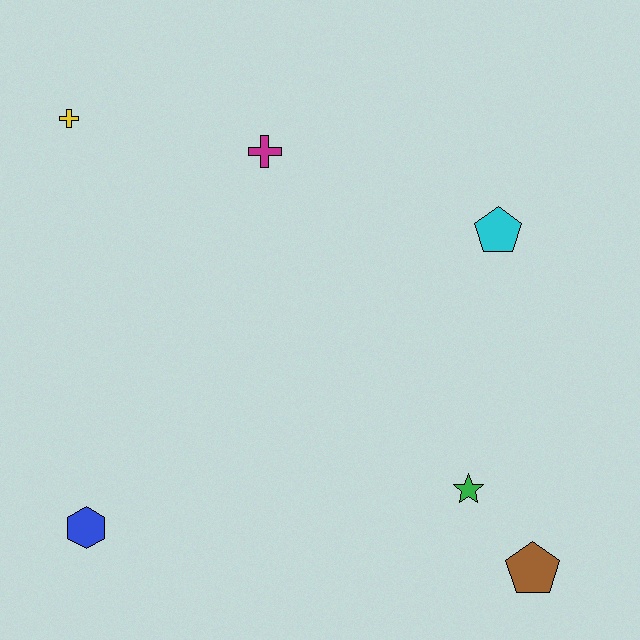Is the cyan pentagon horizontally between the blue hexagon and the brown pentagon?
Yes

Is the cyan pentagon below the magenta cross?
Yes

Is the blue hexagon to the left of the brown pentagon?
Yes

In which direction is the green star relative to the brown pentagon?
The green star is above the brown pentagon.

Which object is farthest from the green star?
The yellow cross is farthest from the green star.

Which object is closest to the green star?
The brown pentagon is closest to the green star.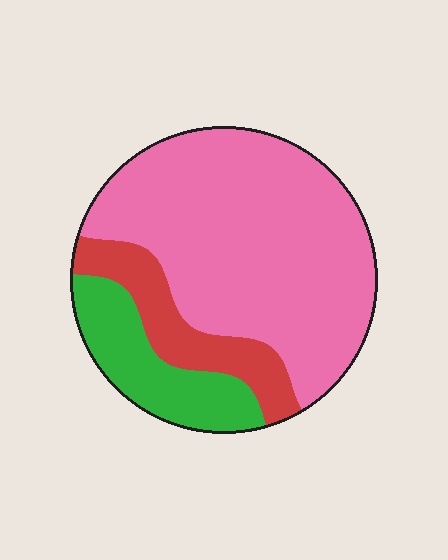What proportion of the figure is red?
Red covers about 15% of the figure.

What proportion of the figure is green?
Green takes up about one sixth (1/6) of the figure.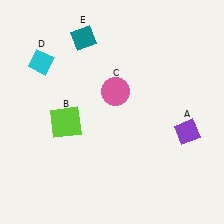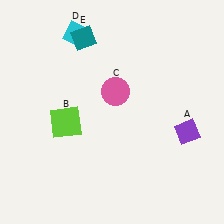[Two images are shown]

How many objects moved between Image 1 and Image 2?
1 object moved between the two images.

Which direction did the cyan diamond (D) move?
The cyan diamond (D) moved right.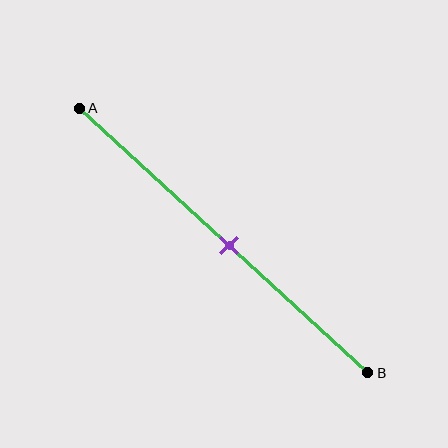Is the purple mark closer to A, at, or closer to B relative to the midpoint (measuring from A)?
The purple mark is approximately at the midpoint of segment AB.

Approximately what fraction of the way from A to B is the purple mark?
The purple mark is approximately 50% of the way from A to B.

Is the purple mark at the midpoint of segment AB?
Yes, the mark is approximately at the midpoint.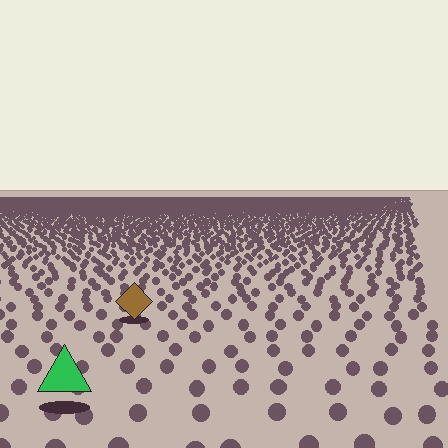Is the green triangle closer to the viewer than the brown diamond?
Yes. The green triangle is closer — you can tell from the texture gradient: the ground texture is coarser near it.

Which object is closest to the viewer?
The green triangle is closest. The texture marks near it are larger and more spread out.